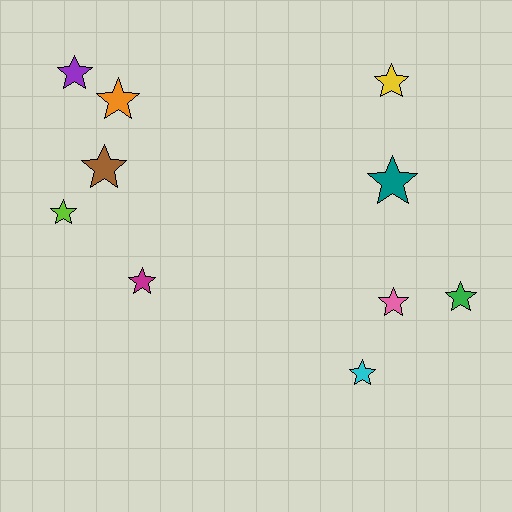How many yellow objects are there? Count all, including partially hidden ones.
There is 1 yellow object.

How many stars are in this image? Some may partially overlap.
There are 10 stars.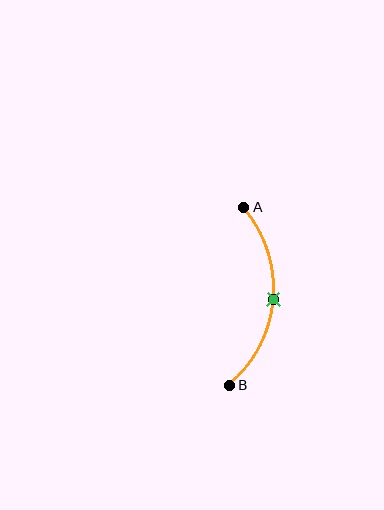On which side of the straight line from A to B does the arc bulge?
The arc bulges to the right of the straight line connecting A and B.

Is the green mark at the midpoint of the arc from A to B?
Yes. The green mark lies on the arc at equal arc-length from both A and B — it is the arc midpoint.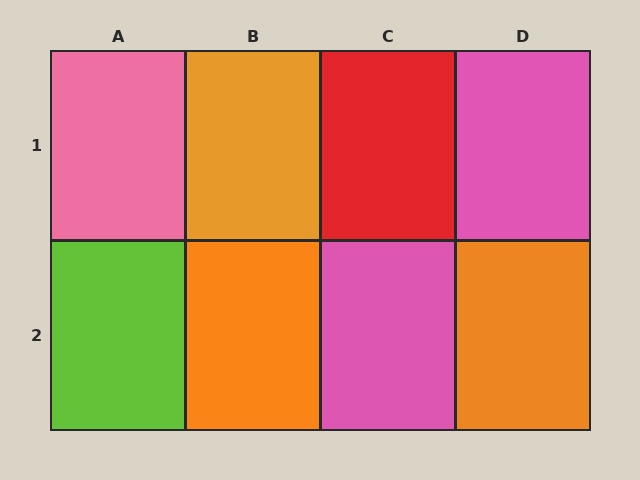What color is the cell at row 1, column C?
Red.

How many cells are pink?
3 cells are pink.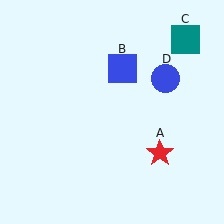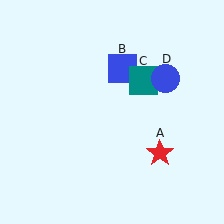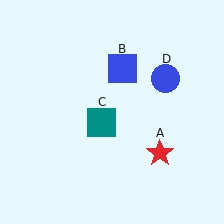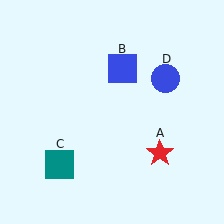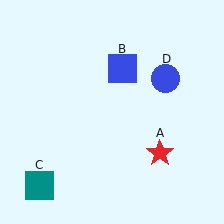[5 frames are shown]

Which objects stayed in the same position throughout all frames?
Red star (object A) and blue square (object B) and blue circle (object D) remained stationary.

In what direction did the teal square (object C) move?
The teal square (object C) moved down and to the left.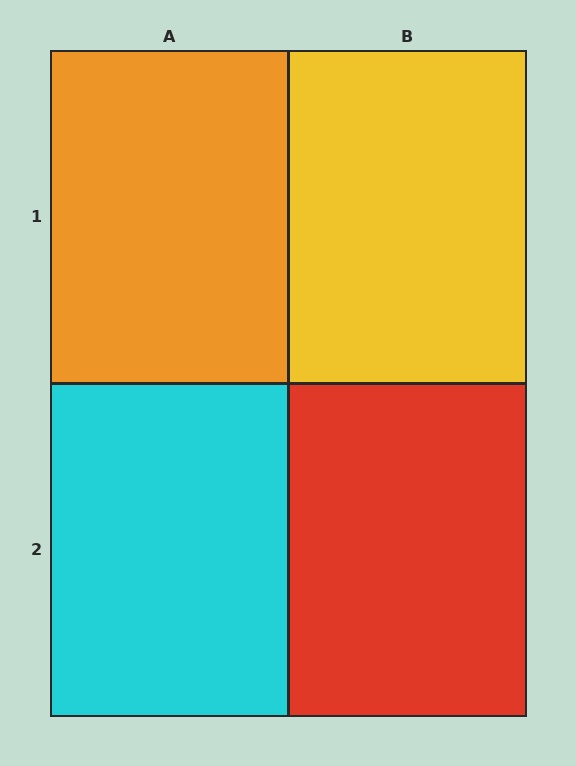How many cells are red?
1 cell is red.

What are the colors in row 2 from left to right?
Cyan, red.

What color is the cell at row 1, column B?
Yellow.